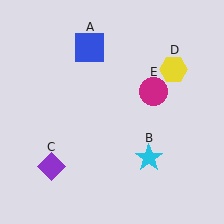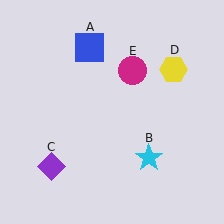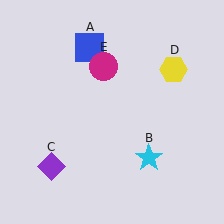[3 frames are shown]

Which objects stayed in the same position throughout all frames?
Blue square (object A) and cyan star (object B) and purple diamond (object C) and yellow hexagon (object D) remained stationary.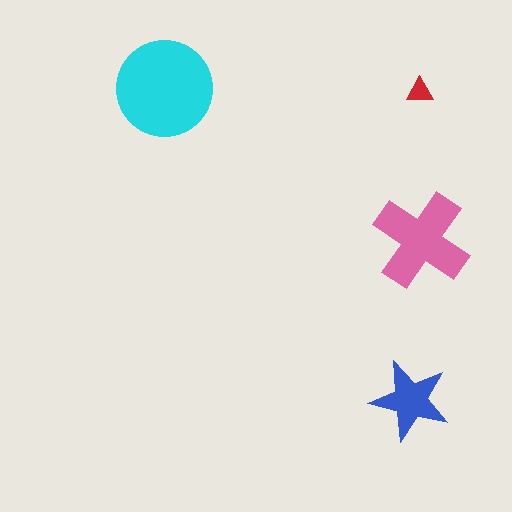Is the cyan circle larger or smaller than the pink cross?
Larger.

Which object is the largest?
The cyan circle.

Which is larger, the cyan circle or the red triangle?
The cyan circle.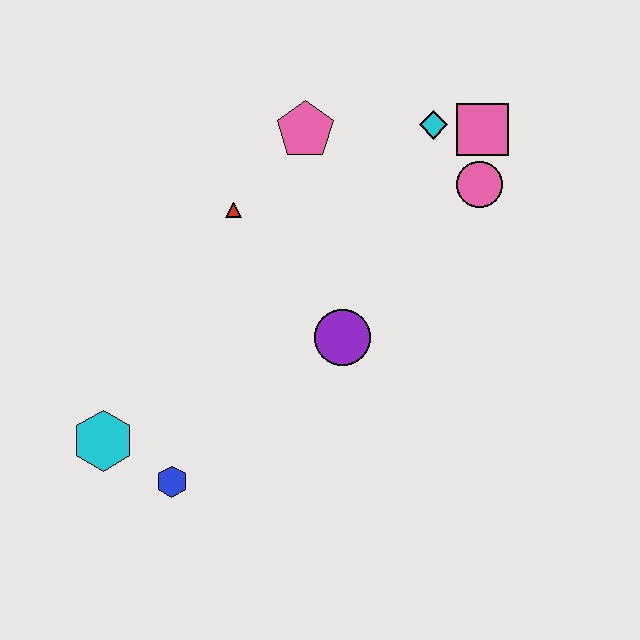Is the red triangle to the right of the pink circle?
No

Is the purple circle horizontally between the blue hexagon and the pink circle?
Yes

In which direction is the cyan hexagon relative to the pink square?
The cyan hexagon is to the left of the pink square.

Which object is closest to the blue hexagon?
The cyan hexagon is closest to the blue hexagon.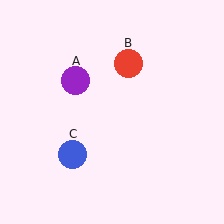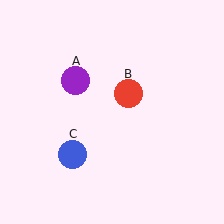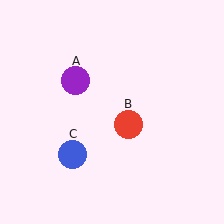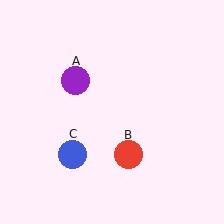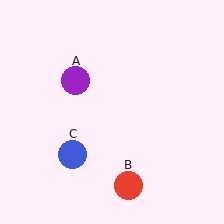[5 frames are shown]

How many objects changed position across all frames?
1 object changed position: red circle (object B).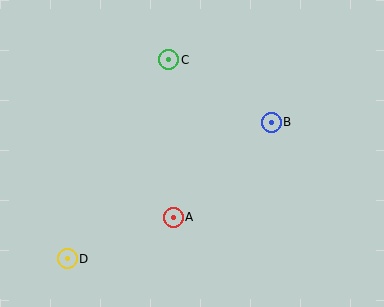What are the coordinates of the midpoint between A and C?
The midpoint between A and C is at (171, 139).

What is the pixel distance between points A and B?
The distance between A and B is 137 pixels.